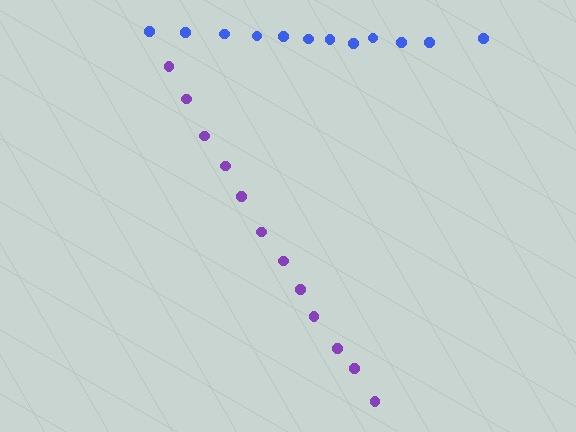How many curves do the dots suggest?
There are 2 distinct paths.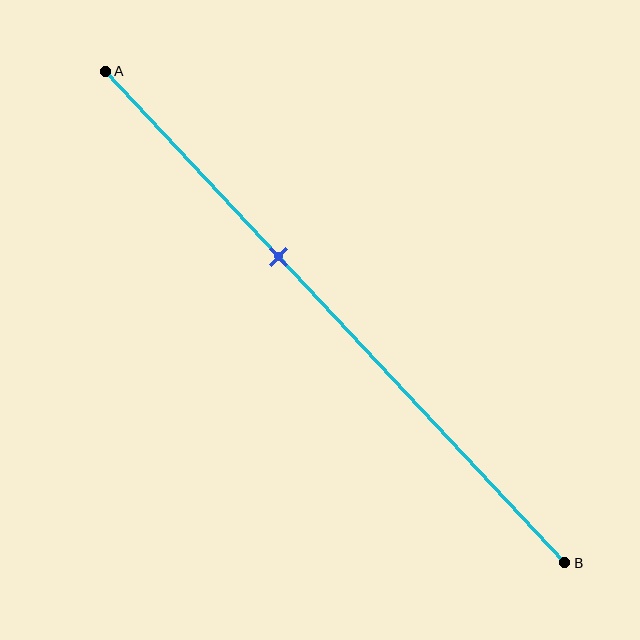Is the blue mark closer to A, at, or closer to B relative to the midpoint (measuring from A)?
The blue mark is closer to point A than the midpoint of segment AB.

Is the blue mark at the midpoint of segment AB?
No, the mark is at about 40% from A, not at the 50% midpoint.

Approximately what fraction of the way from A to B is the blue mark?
The blue mark is approximately 40% of the way from A to B.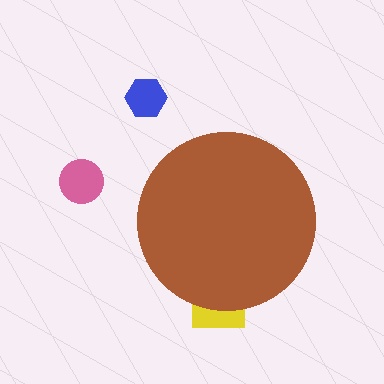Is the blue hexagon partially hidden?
No, the blue hexagon is fully visible.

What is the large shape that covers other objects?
A brown circle.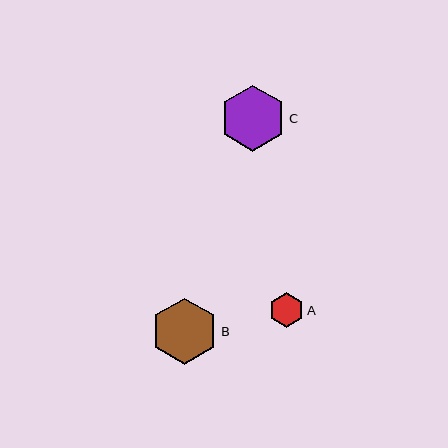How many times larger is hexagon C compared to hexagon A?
Hexagon C is approximately 1.9 times the size of hexagon A.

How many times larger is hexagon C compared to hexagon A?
Hexagon C is approximately 1.9 times the size of hexagon A.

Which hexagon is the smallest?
Hexagon A is the smallest with a size of approximately 35 pixels.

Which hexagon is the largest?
Hexagon B is the largest with a size of approximately 67 pixels.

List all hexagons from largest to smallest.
From largest to smallest: B, C, A.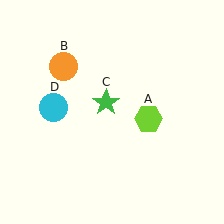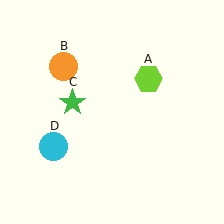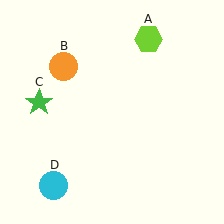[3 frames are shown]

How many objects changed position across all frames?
3 objects changed position: lime hexagon (object A), green star (object C), cyan circle (object D).